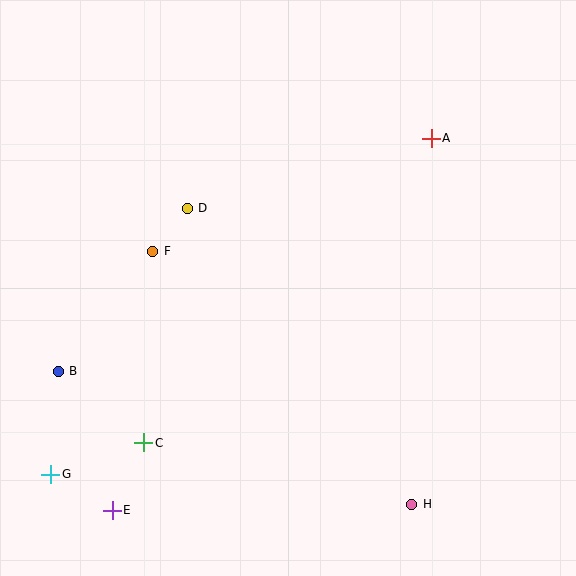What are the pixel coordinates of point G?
Point G is at (51, 475).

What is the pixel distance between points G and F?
The distance between G and F is 245 pixels.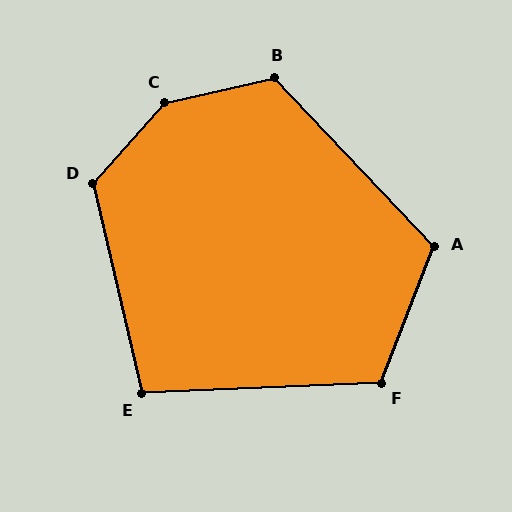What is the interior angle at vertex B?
Approximately 121 degrees (obtuse).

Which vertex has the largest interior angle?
C, at approximately 144 degrees.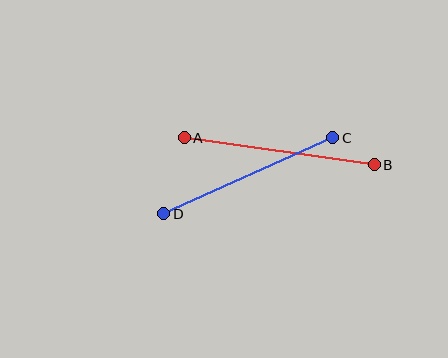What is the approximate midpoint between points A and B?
The midpoint is at approximately (279, 151) pixels.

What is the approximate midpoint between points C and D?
The midpoint is at approximately (248, 176) pixels.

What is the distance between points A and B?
The distance is approximately 192 pixels.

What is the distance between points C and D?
The distance is approximately 185 pixels.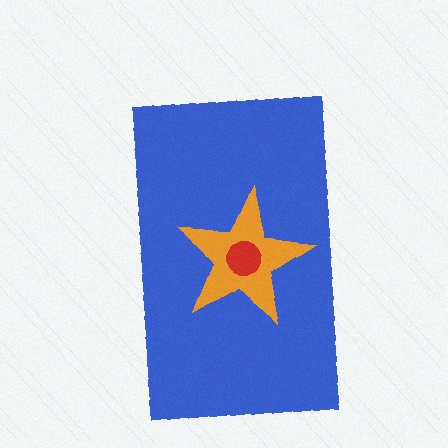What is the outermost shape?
The blue rectangle.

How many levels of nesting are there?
3.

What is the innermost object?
The red circle.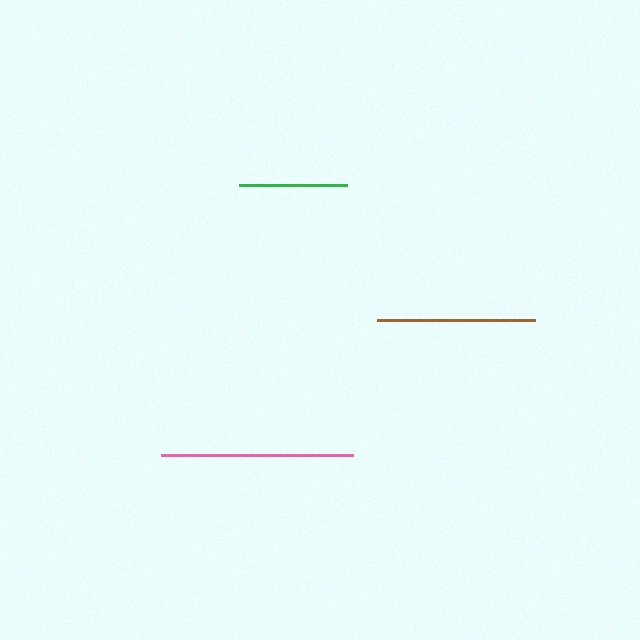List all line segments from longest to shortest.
From longest to shortest: pink, brown, green.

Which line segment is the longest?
The pink line is the longest at approximately 192 pixels.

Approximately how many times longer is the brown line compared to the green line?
The brown line is approximately 1.5 times the length of the green line.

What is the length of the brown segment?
The brown segment is approximately 158 pixels long.